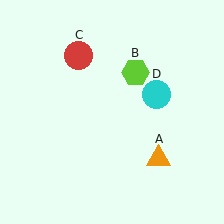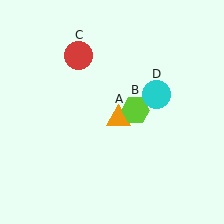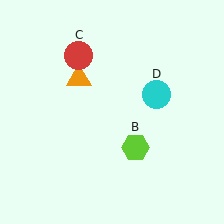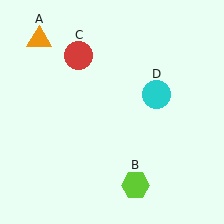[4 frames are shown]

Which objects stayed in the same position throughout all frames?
Red circle (object C) and cyan circle (object D) remained stationary.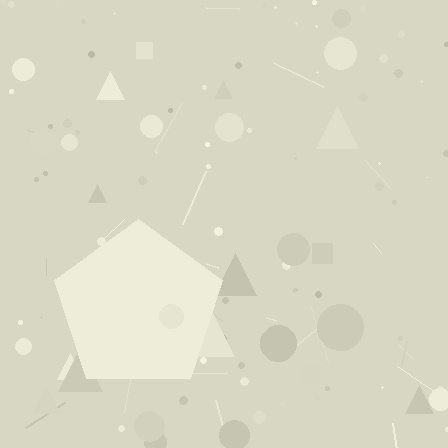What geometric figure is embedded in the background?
A pentagon is embedded in the background.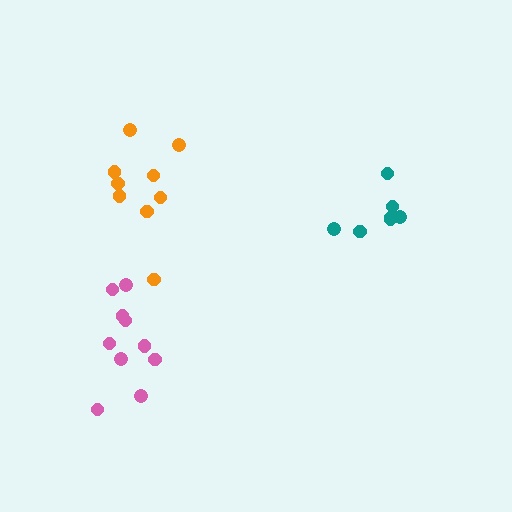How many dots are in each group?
Group 1: 7 dots, Group 2: 10 dots, Group 3: 9 dots (26 total).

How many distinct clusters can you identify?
There are 3 distinct clusters.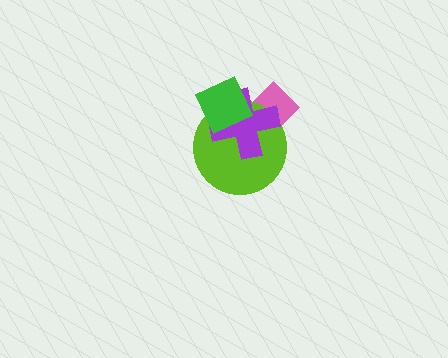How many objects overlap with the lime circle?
3 objects overlap with the lime circle.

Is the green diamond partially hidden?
No, no other shape covers it.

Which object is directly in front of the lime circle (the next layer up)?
The purple cross is directly in front of the lime circle.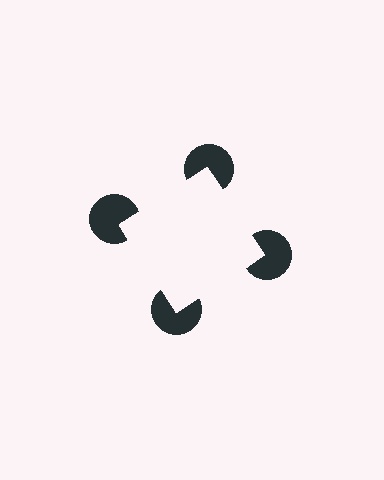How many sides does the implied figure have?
4 sides.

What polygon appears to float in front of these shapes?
An illusory square — its edges are inferred from the aligned wedge cuts in the pac-man discs, not physically drawn.